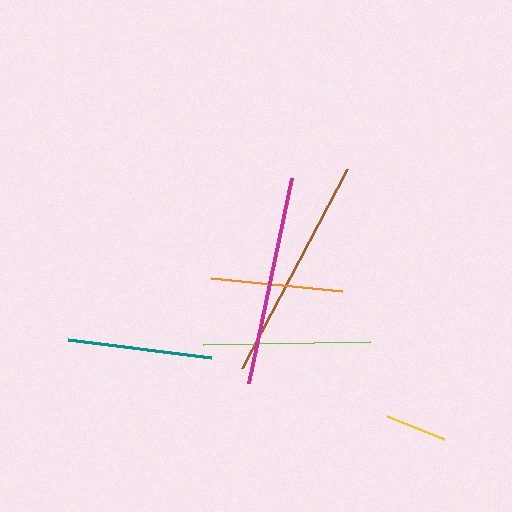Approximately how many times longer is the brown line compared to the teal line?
The brown line is approximately 1.6 times the length of the teal line.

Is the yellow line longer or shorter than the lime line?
The lime line is longer than the yellow line.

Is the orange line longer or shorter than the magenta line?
The magenta line is longer than the orange line.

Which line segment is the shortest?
The yellow line is the shortest at approximately 61 pixels.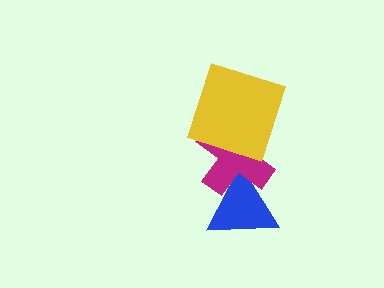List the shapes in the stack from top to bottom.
From top to bottom: the yellow square, the magenta cross, the blue triangle.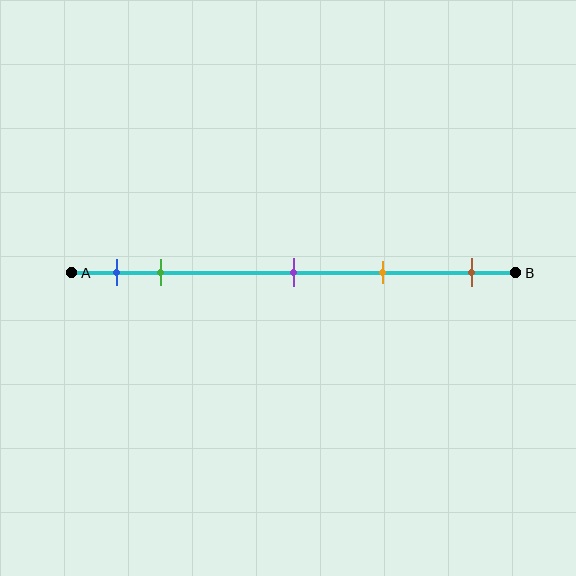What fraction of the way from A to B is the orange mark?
The orange mark is approximately 70% (0.7) of the way from A to B.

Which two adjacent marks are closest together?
The blue and green marks are the closest adjacent pair.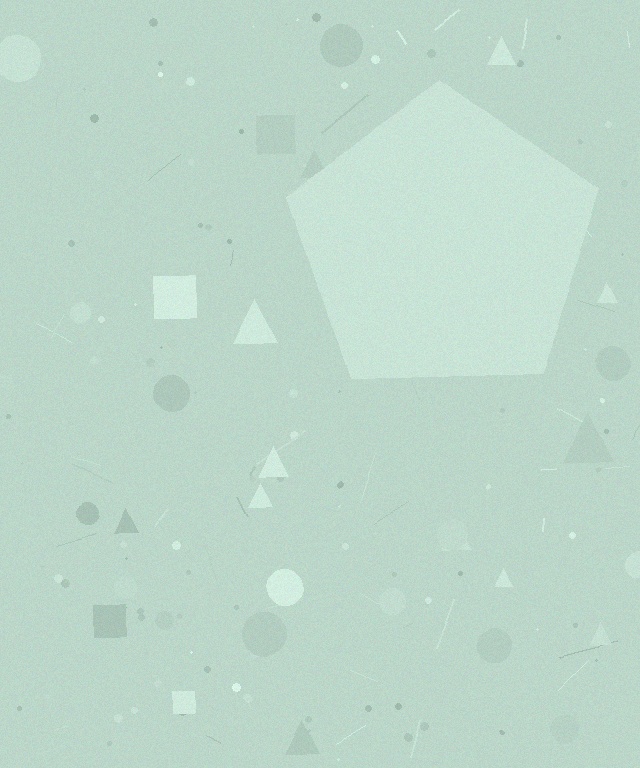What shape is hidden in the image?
A pentagon is hidden in the image.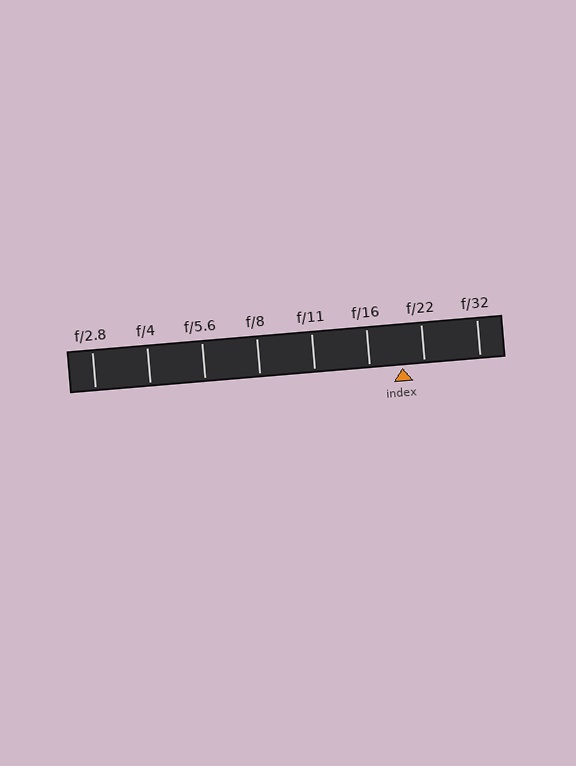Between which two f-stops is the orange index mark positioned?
The index mark is between f/16 and f/22.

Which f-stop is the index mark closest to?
The index mark is closest to f/22.